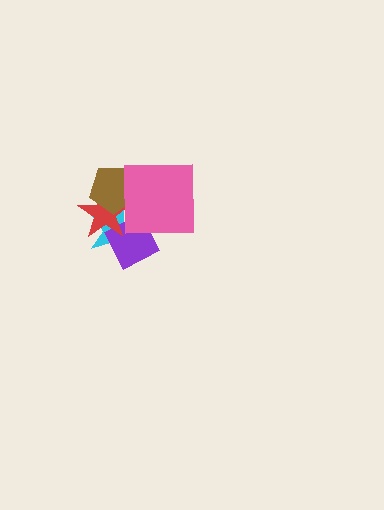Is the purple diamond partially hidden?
Yes, it is partially covered by another shape.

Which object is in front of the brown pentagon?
The pink square is in front of the brown pentagon.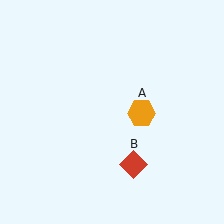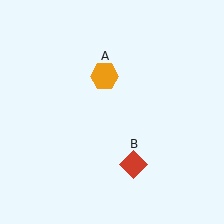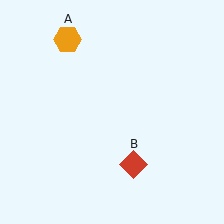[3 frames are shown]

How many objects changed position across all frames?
1 object changed position: orange hexagon (object A).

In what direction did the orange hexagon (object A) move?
The orange hexagon (object A) moved up and to the left.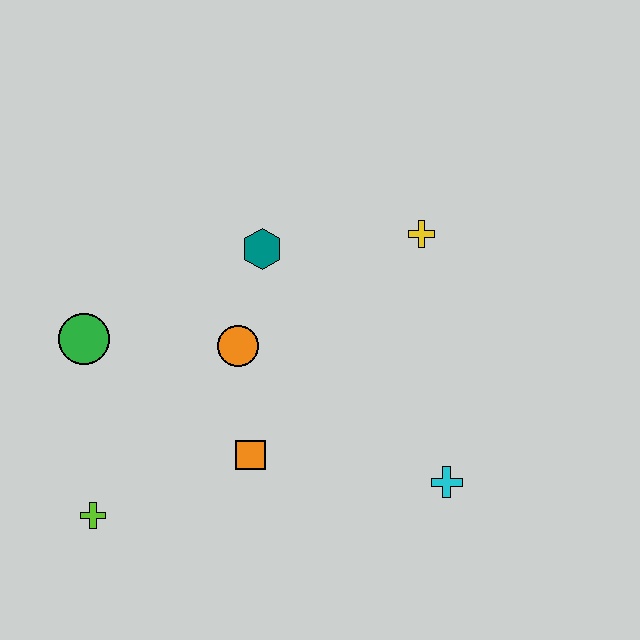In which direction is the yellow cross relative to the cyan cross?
The yellow cross is above the cyan cross.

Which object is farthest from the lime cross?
The yellow cross is farthest from the lime cross.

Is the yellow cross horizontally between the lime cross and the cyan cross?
Yes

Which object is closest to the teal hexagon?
The orange circle is closest to the teal hexagon.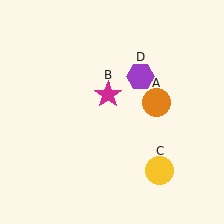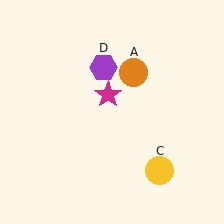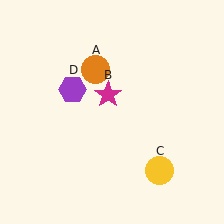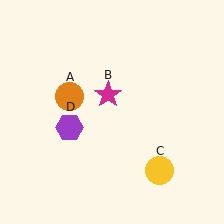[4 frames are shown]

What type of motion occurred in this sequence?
The orange circle (object A), purple hexagon (object D) rotated counterclockwise around the center of the scene.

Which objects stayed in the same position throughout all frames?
Magenta star (object B) and yellow circle (object C) remained stationary.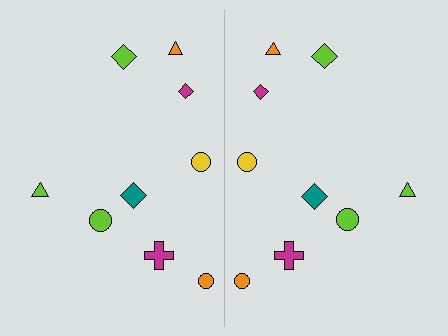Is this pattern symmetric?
Yes, this pattern has bilateral (reflection) symmetry.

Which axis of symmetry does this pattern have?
The pattern has a vertical axis of symmetry running through the center of the image.